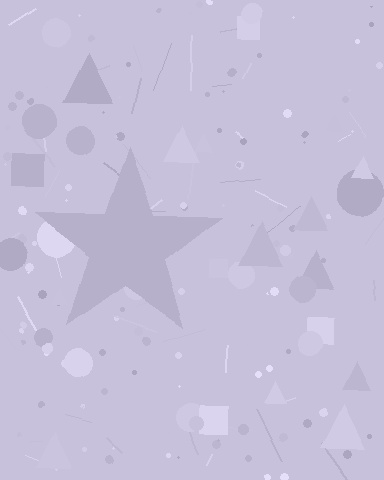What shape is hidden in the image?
A star is hidden in the image.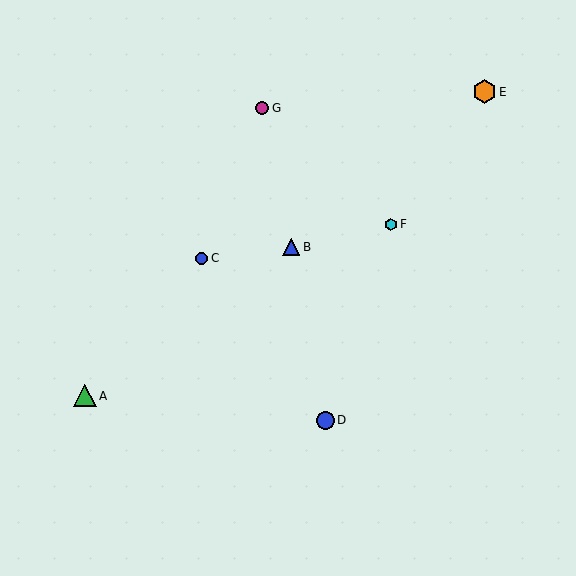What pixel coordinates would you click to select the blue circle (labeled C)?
Click at (202, 258) to select the blue circle C.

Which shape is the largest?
The orange hexagon (labeled E) is the largest.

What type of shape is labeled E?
Shape E is an orange hexagon.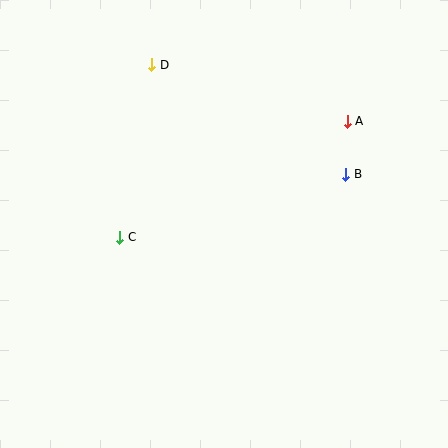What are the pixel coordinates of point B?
Point B is at (346, 174).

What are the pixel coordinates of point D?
Point D is at (152, 65).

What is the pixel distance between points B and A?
The distance between B and A is 53 pixels.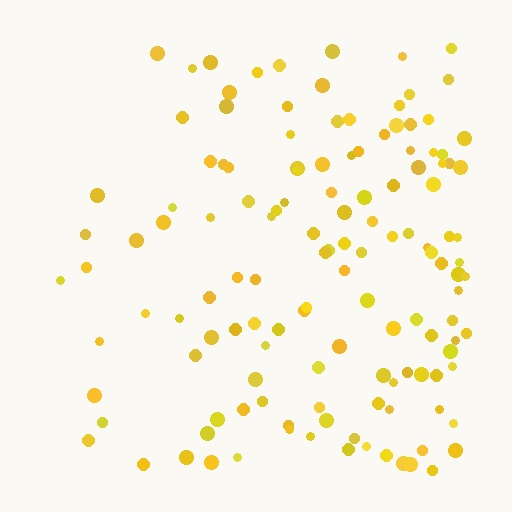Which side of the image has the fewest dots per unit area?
The left.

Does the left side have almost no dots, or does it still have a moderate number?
Still a moderate number, just noticeably fewer than the right.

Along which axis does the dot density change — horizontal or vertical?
Horizontal.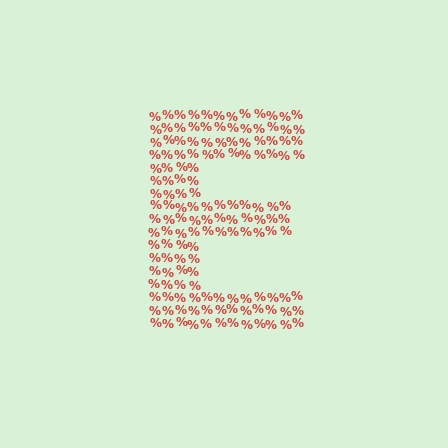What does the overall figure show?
The overall figure shows the letter E.